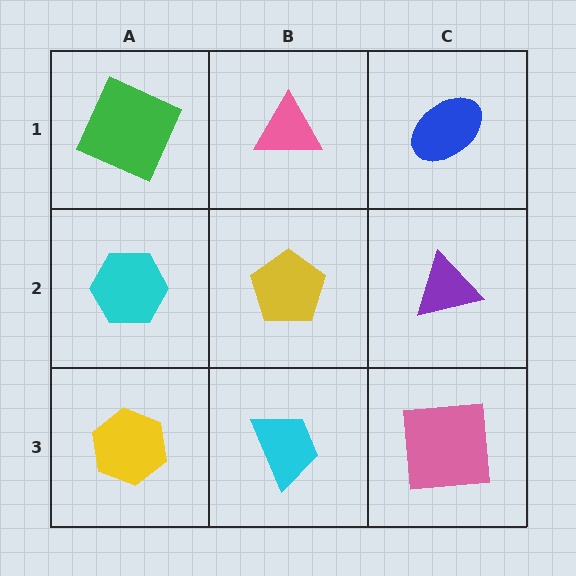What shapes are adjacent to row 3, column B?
A yellow pentagon (row 2, column B), a yellow hexagon (row 3, column A), a pink square (row 3, column C).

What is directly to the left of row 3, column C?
A cyan trapezoid.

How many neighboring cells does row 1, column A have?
2.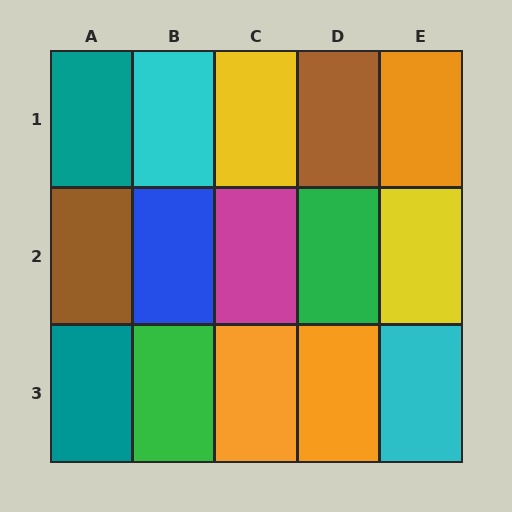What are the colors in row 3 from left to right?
Teal, green, orange, orange, cyan.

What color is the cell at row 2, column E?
Yellow.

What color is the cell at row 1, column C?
Yellow.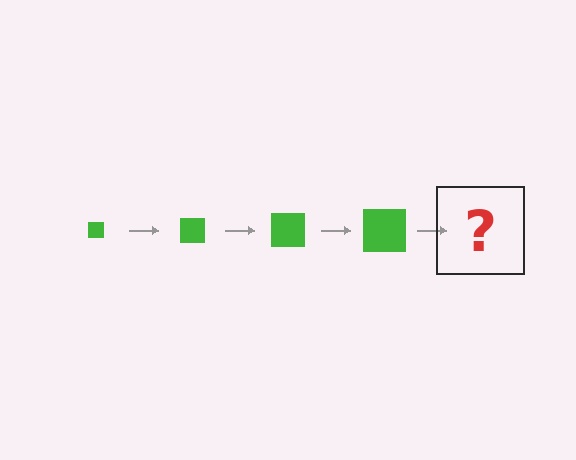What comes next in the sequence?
The next element should be a green square, larger than the previous one.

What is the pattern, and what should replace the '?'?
The pattern is that the square gets progressively larger each step. The '?' should be a green square, larger than the previous one.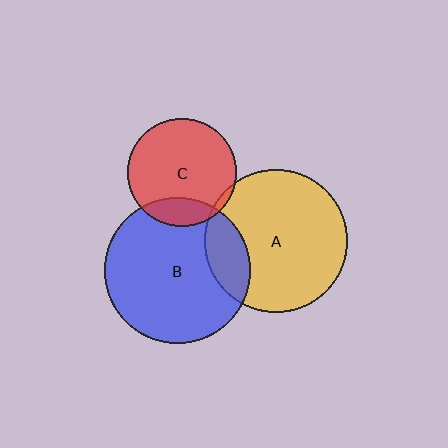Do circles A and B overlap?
Yes.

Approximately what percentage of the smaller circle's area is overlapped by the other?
Approximately 20%.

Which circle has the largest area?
Circle B (blue).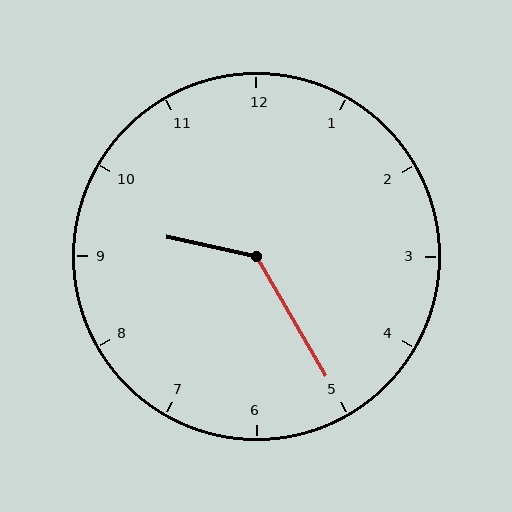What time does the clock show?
9:25.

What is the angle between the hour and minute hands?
Approximately 132 degrees.